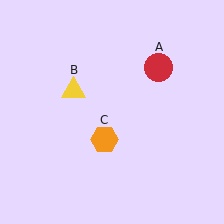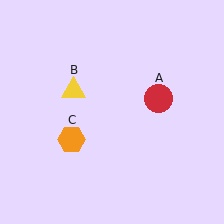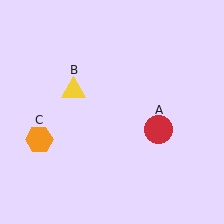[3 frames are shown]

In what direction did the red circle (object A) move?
The red circle (object A) moved down.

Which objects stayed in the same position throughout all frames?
Yellow triangle (object B) remained stationary.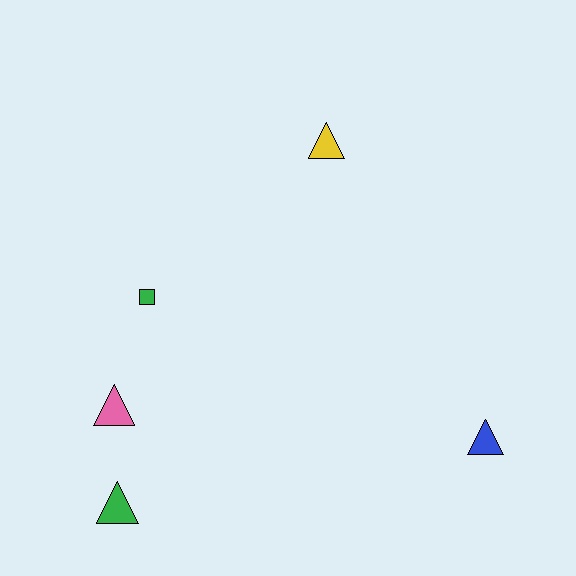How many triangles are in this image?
There are 4 triangles.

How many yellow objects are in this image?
There is 1 yellow object.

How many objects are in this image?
There are 5 objects.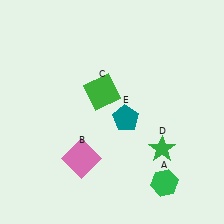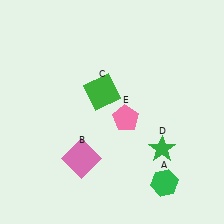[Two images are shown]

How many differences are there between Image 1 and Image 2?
There is 1 difference between the two images.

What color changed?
The pentagon (E) changed from teal in Image 1 to pink in Image 2.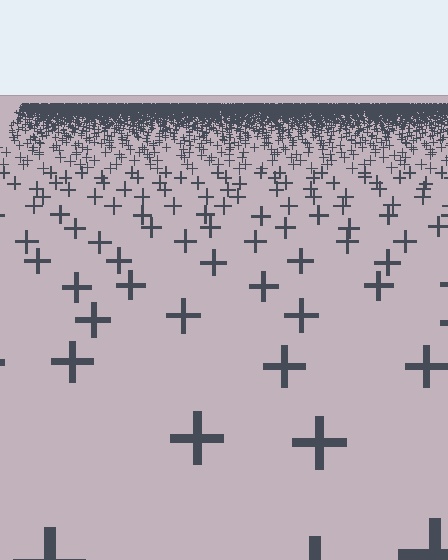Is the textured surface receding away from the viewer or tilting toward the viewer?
The surface is receding away from the viewer. Texture elements get smaller and denser toward the top.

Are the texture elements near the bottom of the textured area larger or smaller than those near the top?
Larger. Near the bottom, elements are closer to the viewer and appear at a bigger on-screen size.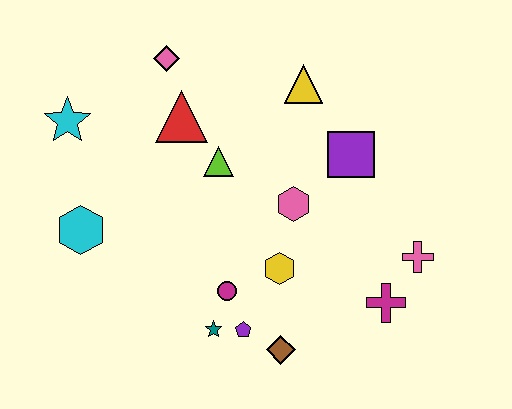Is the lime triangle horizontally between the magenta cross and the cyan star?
Yes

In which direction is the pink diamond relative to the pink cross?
The pink diamond is to the left of the pink cross.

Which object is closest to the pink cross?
The magenta cross is closest to the pink cross.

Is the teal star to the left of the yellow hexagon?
Yes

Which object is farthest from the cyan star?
The pink cross is farthest from the cyan star.